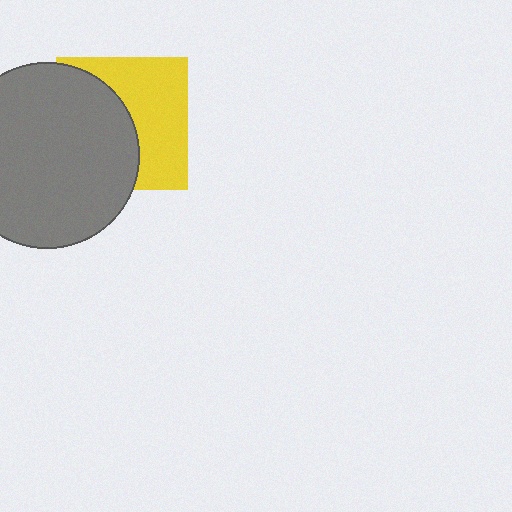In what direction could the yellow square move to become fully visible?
The yellow square could move right. That would shift it out from behind the gray circle entirely.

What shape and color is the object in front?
The object in front is a gray circle.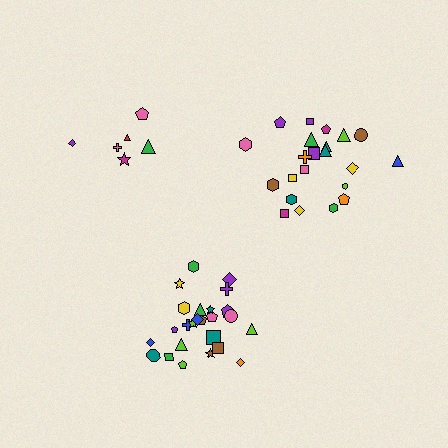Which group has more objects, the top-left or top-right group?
The top-right group.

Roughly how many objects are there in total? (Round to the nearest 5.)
Roughly 55 objects in total.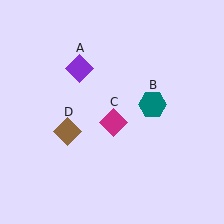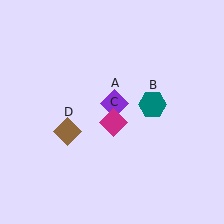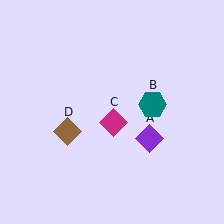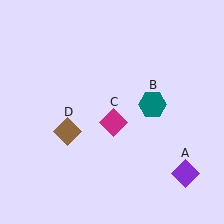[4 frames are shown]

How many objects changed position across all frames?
1 object changed position: purple diamond (object A).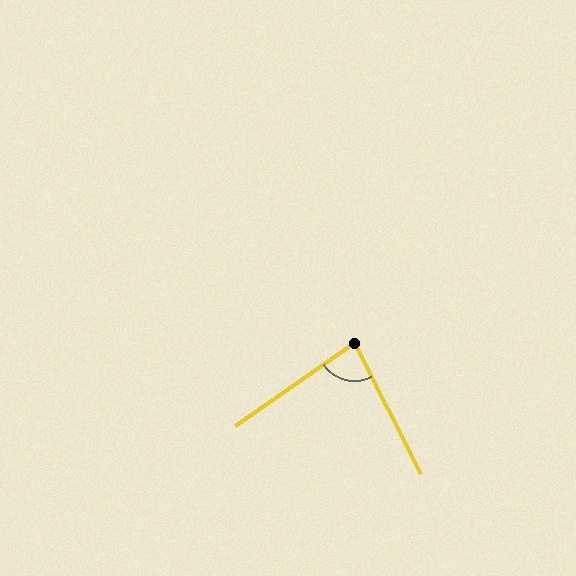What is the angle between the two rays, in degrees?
Approximately 82 degrees.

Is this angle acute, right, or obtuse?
It is acute.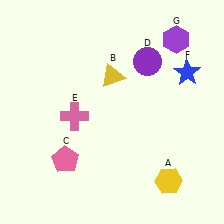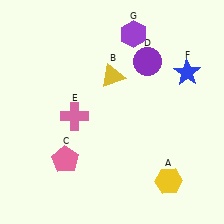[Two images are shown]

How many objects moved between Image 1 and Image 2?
1 object moved between the two images.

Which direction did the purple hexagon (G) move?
The purple hexagon (G) moved left.